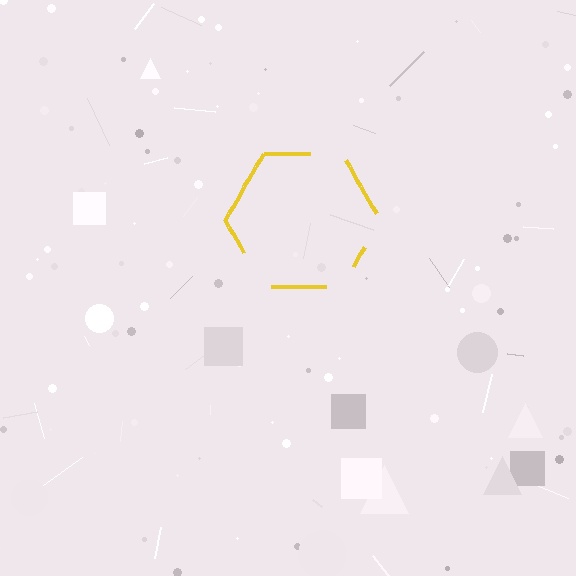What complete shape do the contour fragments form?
The contour fragments form a hexagon.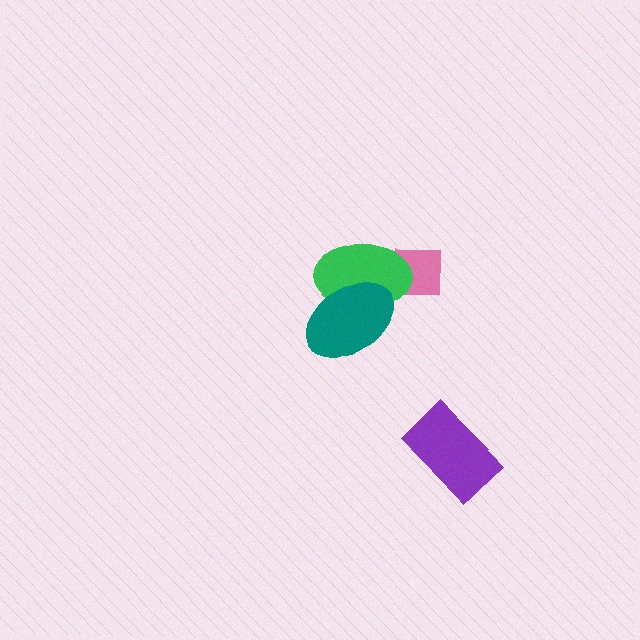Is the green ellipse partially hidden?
Yes, it is partially covered by another shape.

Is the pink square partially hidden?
Yes, it is partially covered by another shape.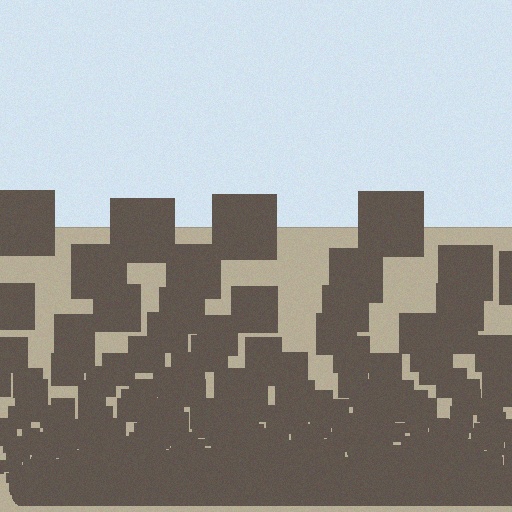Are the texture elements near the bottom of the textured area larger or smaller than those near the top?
Smaller. The gradient is inverted — elements near the bottom are smaller and denser.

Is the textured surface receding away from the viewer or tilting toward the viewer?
The surface appears to tilt toward the viewer. Texture elements get larger and sparser toward the top.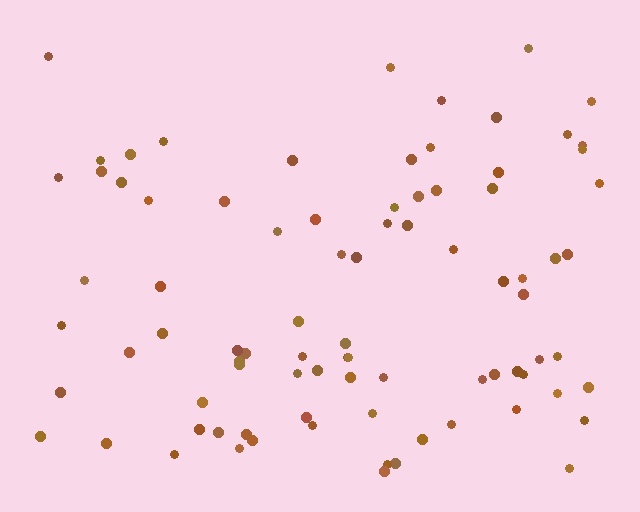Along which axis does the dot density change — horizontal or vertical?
Vertical.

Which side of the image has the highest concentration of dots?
The bottom.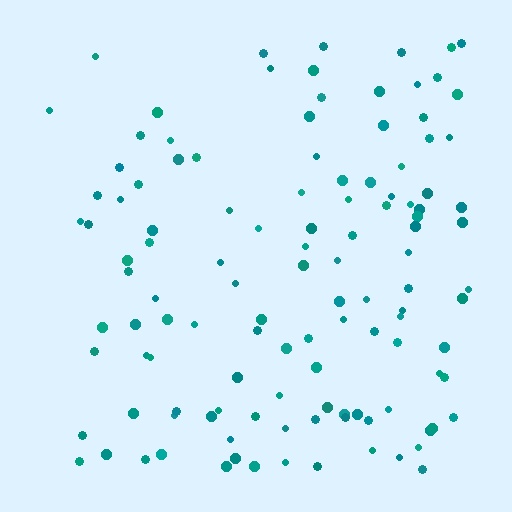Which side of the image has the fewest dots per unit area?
The left.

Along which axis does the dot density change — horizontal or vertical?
Horizontal.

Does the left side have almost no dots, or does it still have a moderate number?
Still a moderate number, just noticeably fewer than the right.